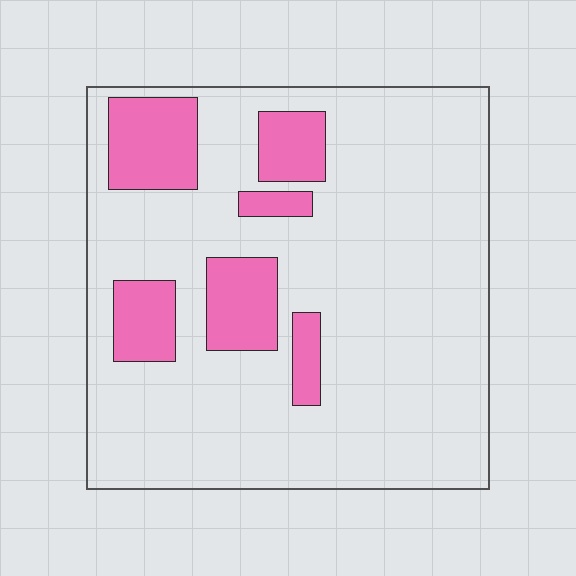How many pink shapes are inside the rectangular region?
6.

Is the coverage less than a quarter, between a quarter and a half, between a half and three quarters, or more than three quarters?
Less than a quarter.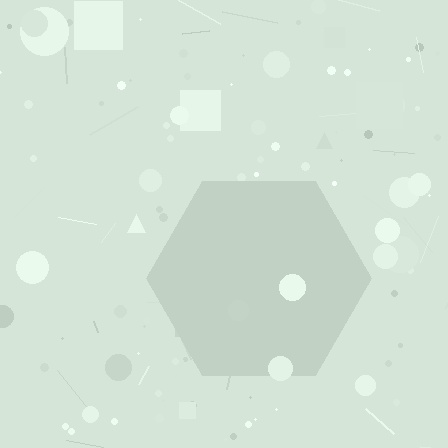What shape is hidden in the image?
A hexagon is hidden in the image.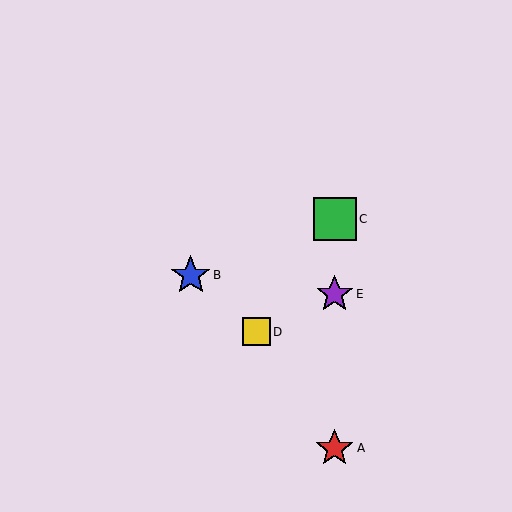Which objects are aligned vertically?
Objects A, C, E are aligned vertically.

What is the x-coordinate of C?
Object C is at x≈335.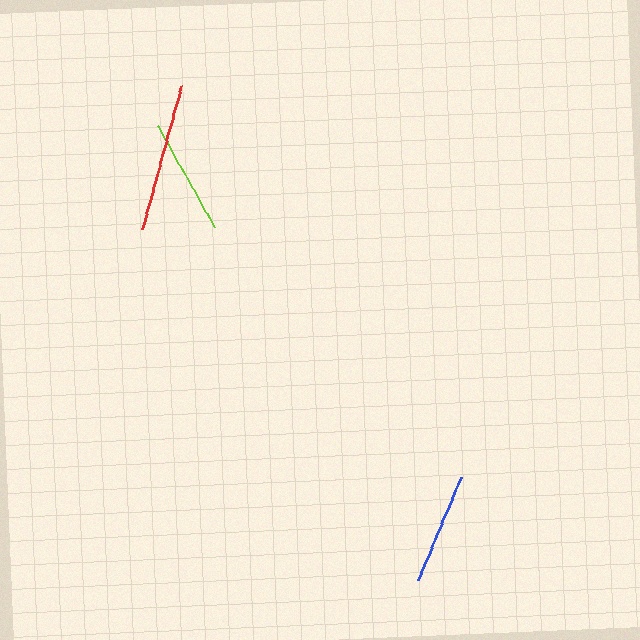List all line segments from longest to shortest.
From longest to shortest: red, lime, blue.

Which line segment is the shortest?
The blue line is the shortest at approximately 111 pixels.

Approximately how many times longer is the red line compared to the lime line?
The red line is approximately 1.3 times the length of the lime line.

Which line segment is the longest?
The red line is the longest at approximately 148 pixels.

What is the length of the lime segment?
The lime segment is approximately 117 pixels long.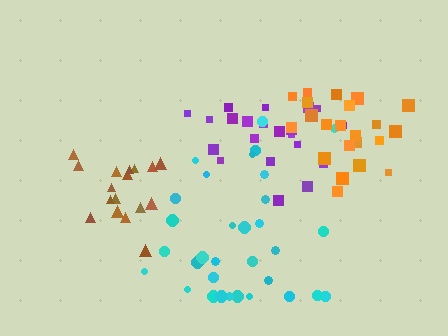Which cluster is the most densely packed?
Brown.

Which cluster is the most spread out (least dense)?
Cyan.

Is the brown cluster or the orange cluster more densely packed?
Brown.